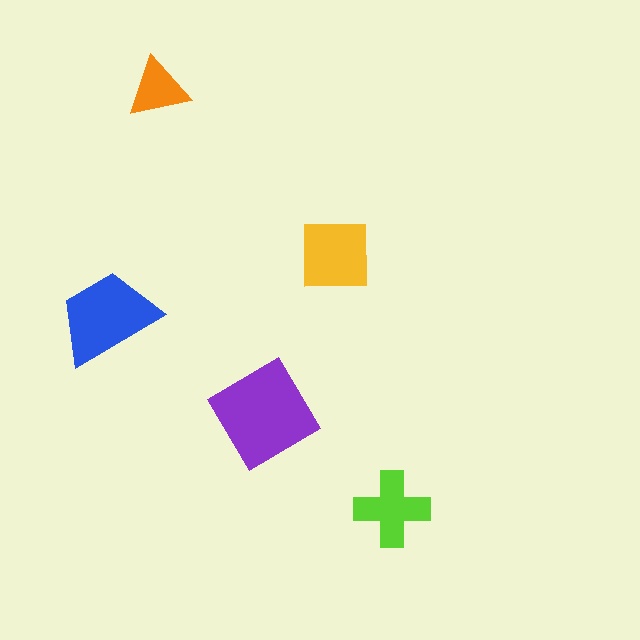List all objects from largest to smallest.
The purple diamond, the blue trapezoid, the yellow square, the lime cross, the orange triangle.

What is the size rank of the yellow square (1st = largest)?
3rd.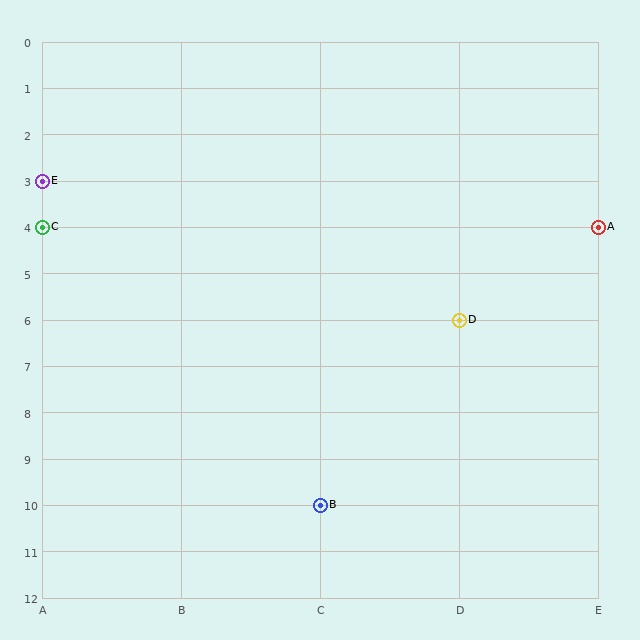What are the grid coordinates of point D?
Point D is at grid coordinates (D, 6).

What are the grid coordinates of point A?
Point A is at grid coordinates (E, 4).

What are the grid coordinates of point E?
Point E is at grid coordinates (A, 3).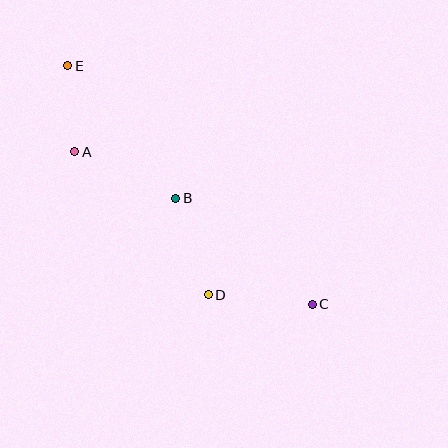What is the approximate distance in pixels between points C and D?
The distance between C and D is approximately 104 pixels.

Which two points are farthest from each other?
Points C and E are farthest from each other.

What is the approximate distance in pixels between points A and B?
The distance between A and B is approximately 112 pixels.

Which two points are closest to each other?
Points A and E are closest to each other.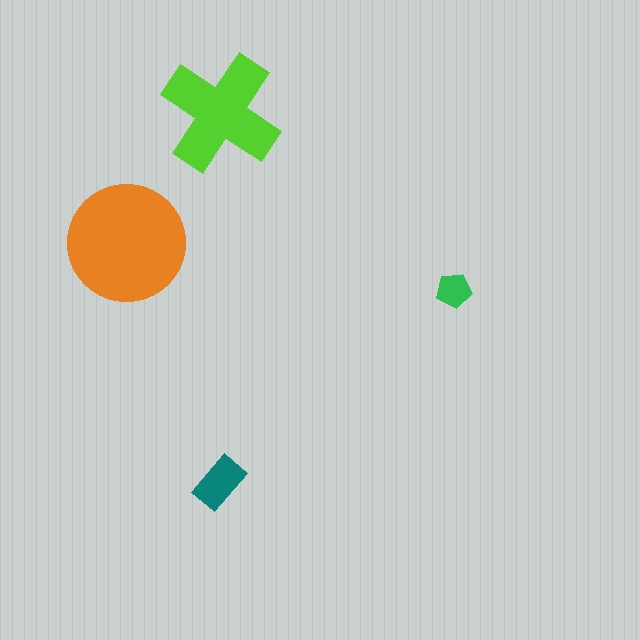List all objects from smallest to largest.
The green pentagon, the teal rectangle, the lime cross, the orange circle.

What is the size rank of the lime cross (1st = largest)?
2nd.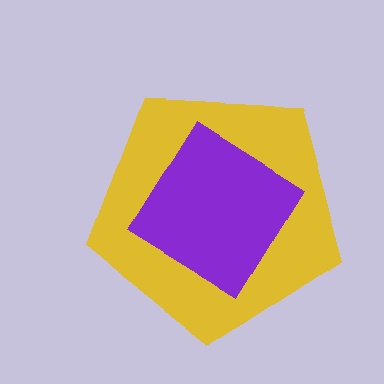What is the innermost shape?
The purple diamond.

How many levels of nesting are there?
2.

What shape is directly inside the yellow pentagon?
The purple diamond.